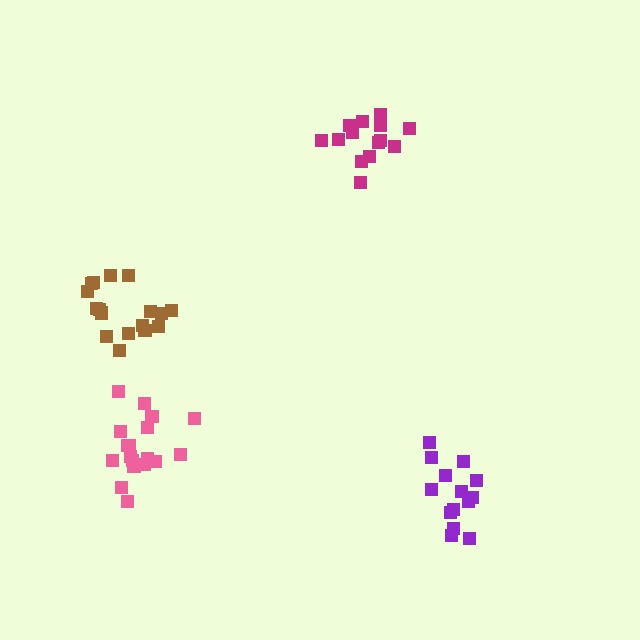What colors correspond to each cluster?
The clusters are colored: magenta, pink, purple, brown.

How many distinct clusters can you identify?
There are 4 distinct clusters.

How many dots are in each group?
Group 1: 14 dots, Group 2: 19 dots, Group 3: 14 dots, Group 4: 17 dots (64 total).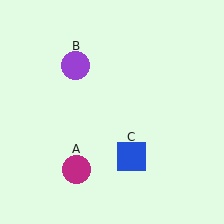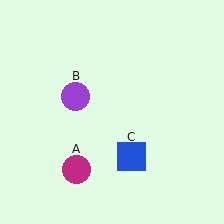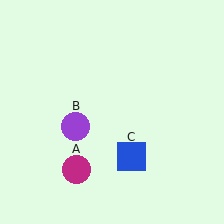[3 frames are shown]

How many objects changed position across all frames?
1 object changed position: purple circle (object B).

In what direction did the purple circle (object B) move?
The purple circle (object B) moved down.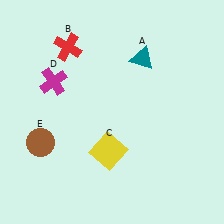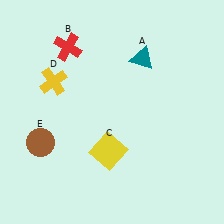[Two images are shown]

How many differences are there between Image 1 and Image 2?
There is 1 difference between the two images.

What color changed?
The cross (D) changed from magenta in Image 1 to yellow in Image 2.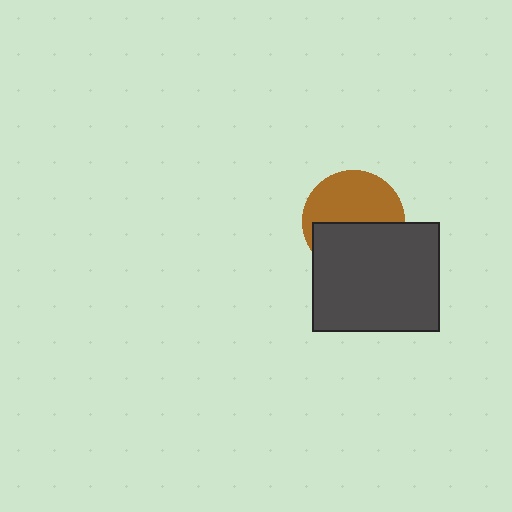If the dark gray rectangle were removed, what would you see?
You would see the complete brown circle.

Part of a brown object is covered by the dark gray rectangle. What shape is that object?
It is a circle.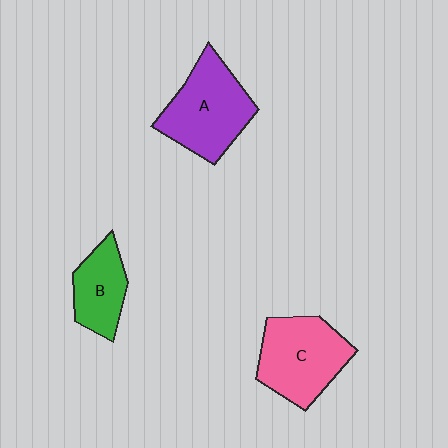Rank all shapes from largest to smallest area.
From largest to smallest: A (purple), C (pink), B (green).